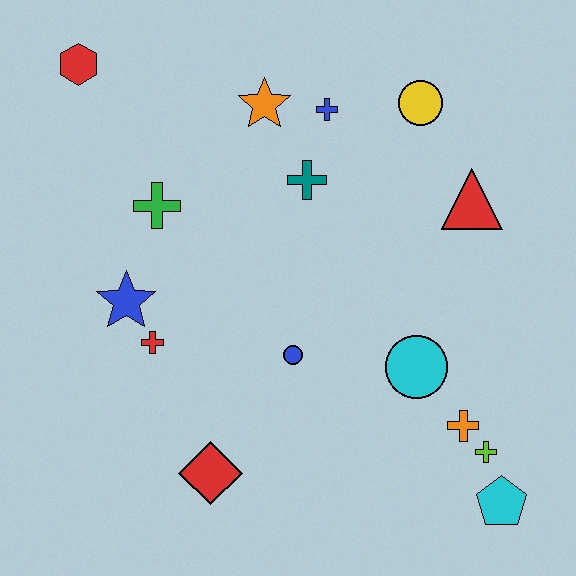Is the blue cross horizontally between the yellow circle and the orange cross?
No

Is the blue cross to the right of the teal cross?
Yes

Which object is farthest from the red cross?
The cyan pentagon is farthest from the red cross.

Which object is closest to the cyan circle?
The orange cross is closest to the cyan circle.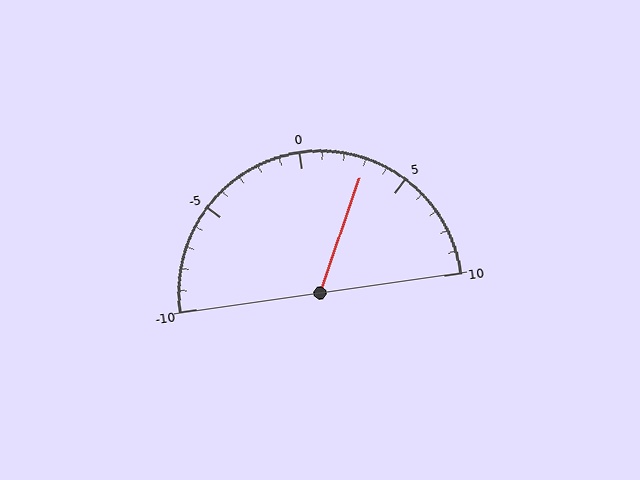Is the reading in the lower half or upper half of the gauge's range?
The reading is in the upper half of the range (-10 to 10).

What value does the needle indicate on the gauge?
The needle indicates approximately 3.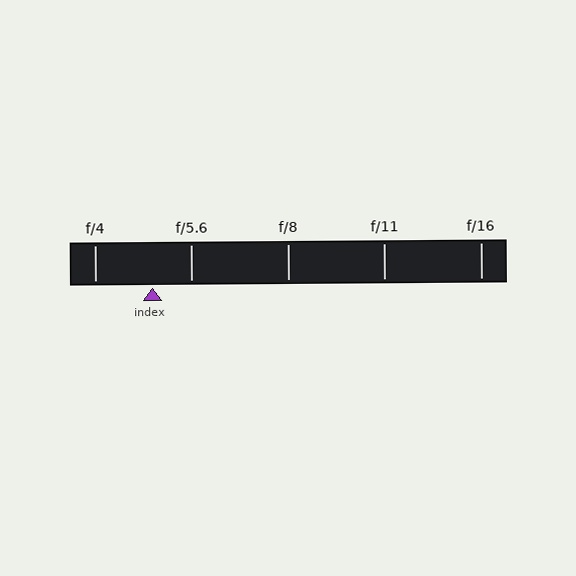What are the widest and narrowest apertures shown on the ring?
The widest aperture shown is f/4 and the narrowest is f/16.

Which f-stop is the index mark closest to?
The index mark is closest to f/5.6.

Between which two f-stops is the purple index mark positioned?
The index mark is between f/4 and f/5.6.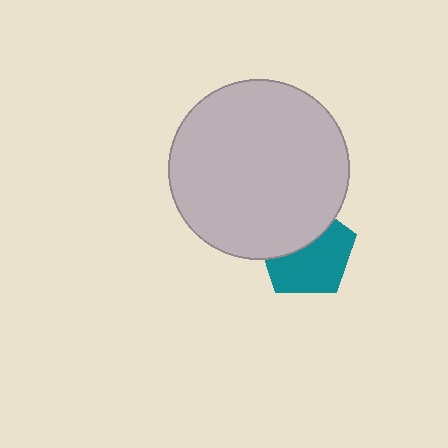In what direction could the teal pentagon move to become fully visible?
The teal pentagon could move down. That would shift it out from behind the light gray circle entirely.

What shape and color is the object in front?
The object in front is a light gray circle.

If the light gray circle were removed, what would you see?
You would see the complete teal pentagon.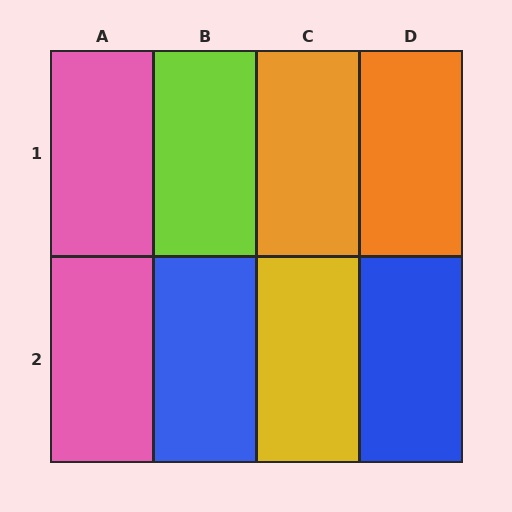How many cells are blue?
2 cells are blue.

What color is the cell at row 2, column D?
Blue.